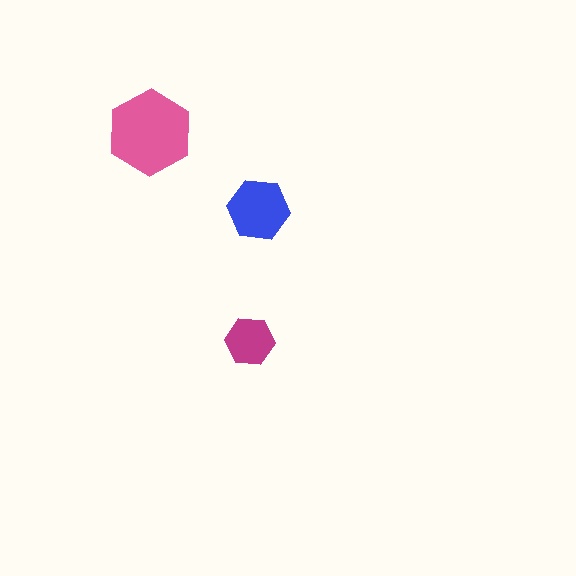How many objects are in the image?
There are 3 objects in the image.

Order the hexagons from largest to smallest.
the pink one, the blue one, the magenta one.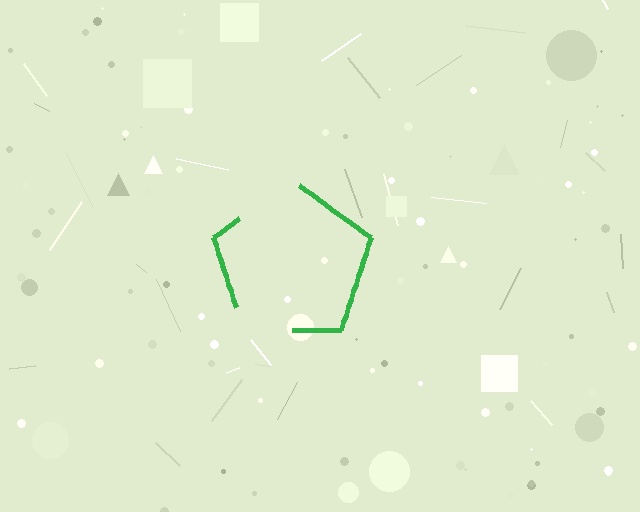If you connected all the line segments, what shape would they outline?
They would outline a pentagon.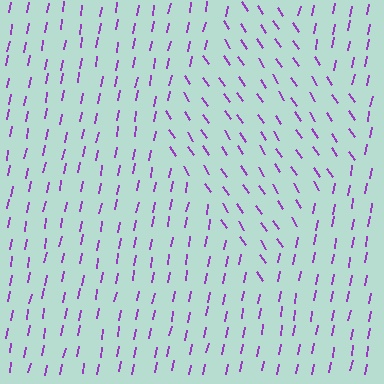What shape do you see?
I see a diamond.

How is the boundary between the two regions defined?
The boundary is defined purely by a change in line orientation (approximately 45 degrees difference). All lines are the same color and thickness.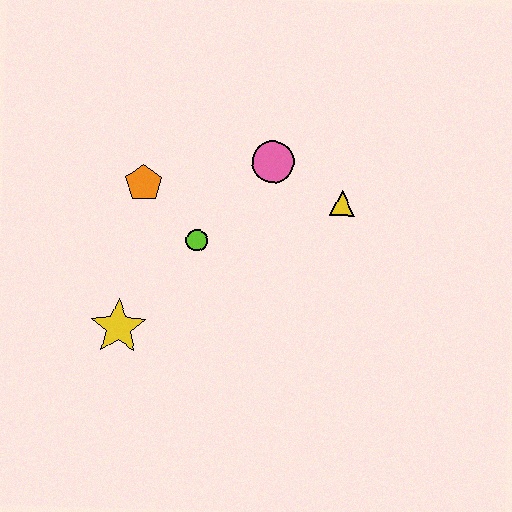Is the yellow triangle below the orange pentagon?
Yes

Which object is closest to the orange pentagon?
The lime circle is closest to the orange pentagon.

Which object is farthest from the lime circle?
The yellow triangle is farthest from the lime circle.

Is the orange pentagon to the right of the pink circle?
No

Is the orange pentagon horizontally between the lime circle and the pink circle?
No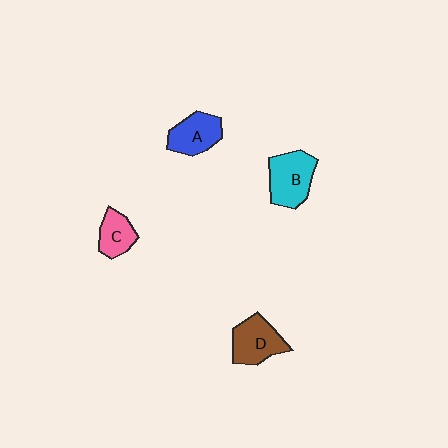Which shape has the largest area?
Shape B (cyan).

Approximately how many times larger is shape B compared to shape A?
Approximately 1.2 times.